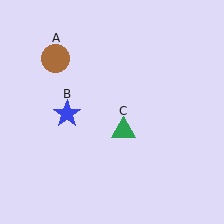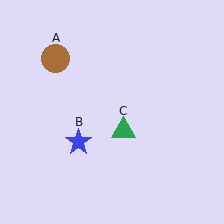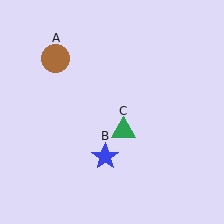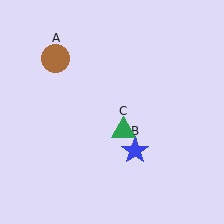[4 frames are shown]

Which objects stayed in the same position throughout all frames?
Brown circle (object A) and green triangle (object C) remained stationary.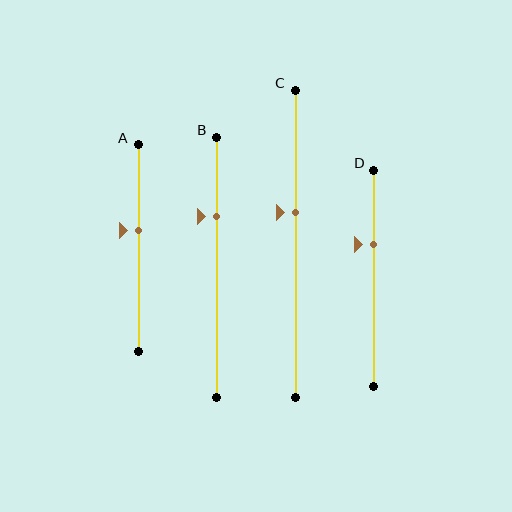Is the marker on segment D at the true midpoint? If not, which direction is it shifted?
No, the marker on segment D is shifted upward by about 16% of the segment length.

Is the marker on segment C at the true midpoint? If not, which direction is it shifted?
No, the marker on segment C is shifted upward by about 10% of the segment length.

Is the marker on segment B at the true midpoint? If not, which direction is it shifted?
No, the marker on segment B is shifted upward by about 20% of the segment length.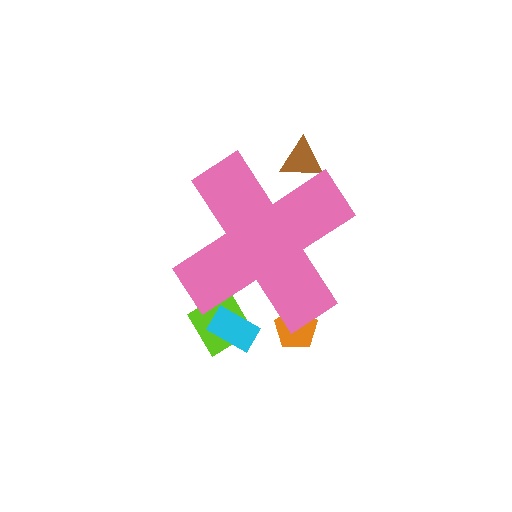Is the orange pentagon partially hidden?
Yes, the orange pentagon is partially hidden behind the pink cross.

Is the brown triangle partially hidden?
Yes, the brown triangle is partially hidden behind the pink cross.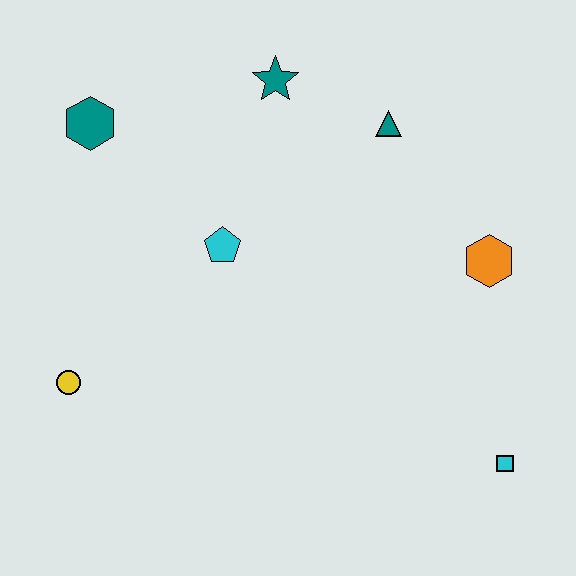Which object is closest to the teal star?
The teal triangle is closest to the teal star.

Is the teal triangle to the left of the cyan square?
Yes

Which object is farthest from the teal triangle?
The yellow circle is farthest from the teal triangle.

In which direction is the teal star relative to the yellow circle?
The teal star is above the yellow circle.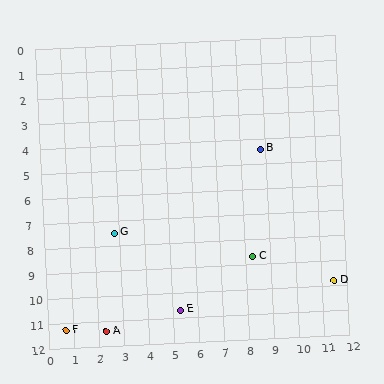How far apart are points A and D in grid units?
Points A and D are about 9.3 grid units apart.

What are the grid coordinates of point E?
Point E is at approximately (5.3, 10.7).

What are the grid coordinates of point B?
Point B is at approximately (8.8, 4.4).